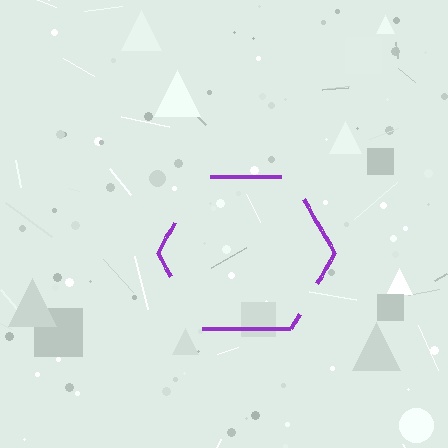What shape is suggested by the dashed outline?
The dashed outline suggests a hexagon.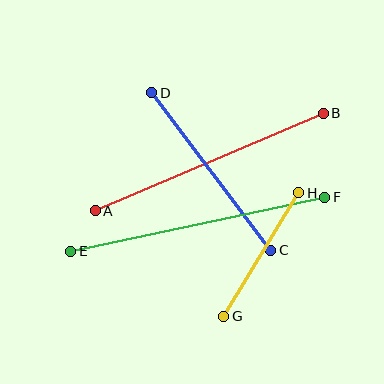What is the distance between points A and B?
The distance is approximately 248 pixels.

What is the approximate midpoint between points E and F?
The midpoint is at approximately (198, 224) pixels.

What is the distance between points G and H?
The distance is approximately 145 pixels.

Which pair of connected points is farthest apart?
Points E and F are farthest apart.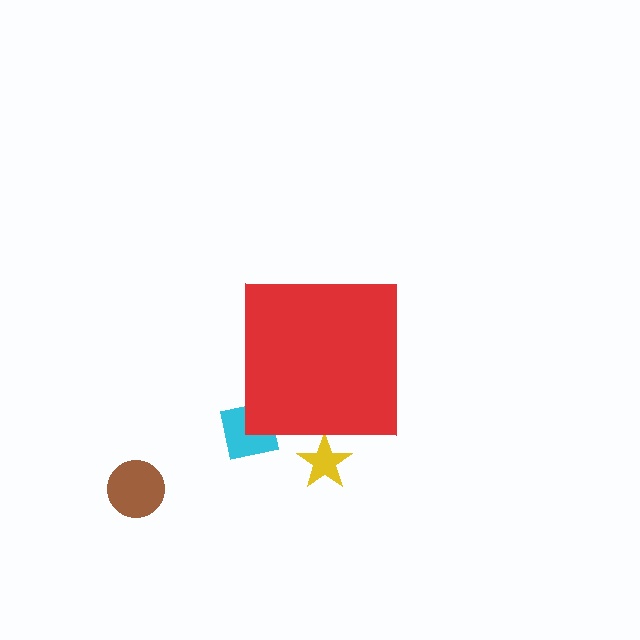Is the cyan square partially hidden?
Yes, the cyan square is partially hidden behind the red square.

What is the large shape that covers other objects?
A red square.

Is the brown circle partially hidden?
No, the brown circle is fully visible.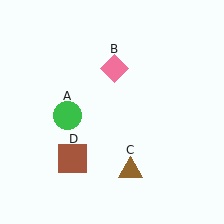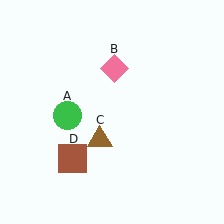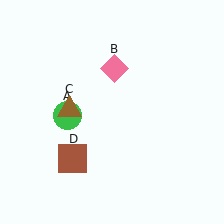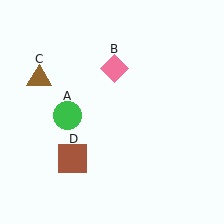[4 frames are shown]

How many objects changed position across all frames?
1 object changed position: brown triangle (object C).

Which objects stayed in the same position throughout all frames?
Green circle (object A) and pink diamond (object B) and brown square (object D) remained stationary.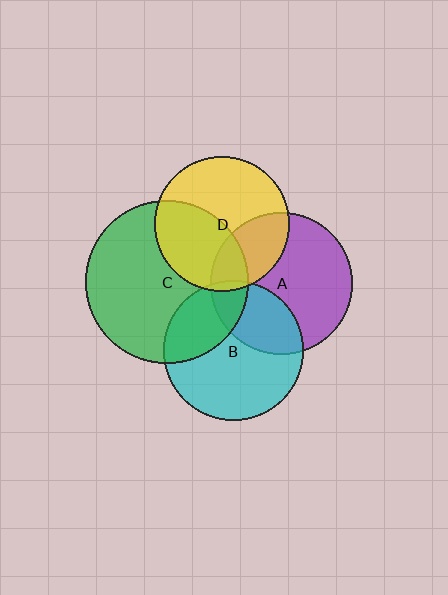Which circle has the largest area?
Circle C (green).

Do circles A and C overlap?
Yes.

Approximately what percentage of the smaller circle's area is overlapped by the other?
Approximately 15%.